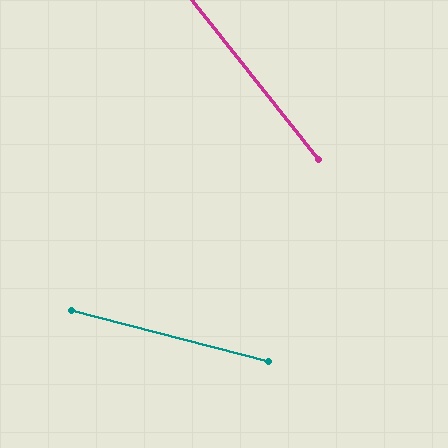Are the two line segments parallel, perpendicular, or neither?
Neither parallel nor perpendicular — they differ by about 37°.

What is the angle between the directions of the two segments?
Approximately 37 degrees.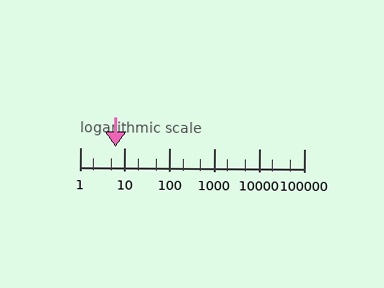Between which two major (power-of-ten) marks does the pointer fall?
The pointer is between 1 and 10.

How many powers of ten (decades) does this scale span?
The scale spans 5 decades, from 1 to 100000.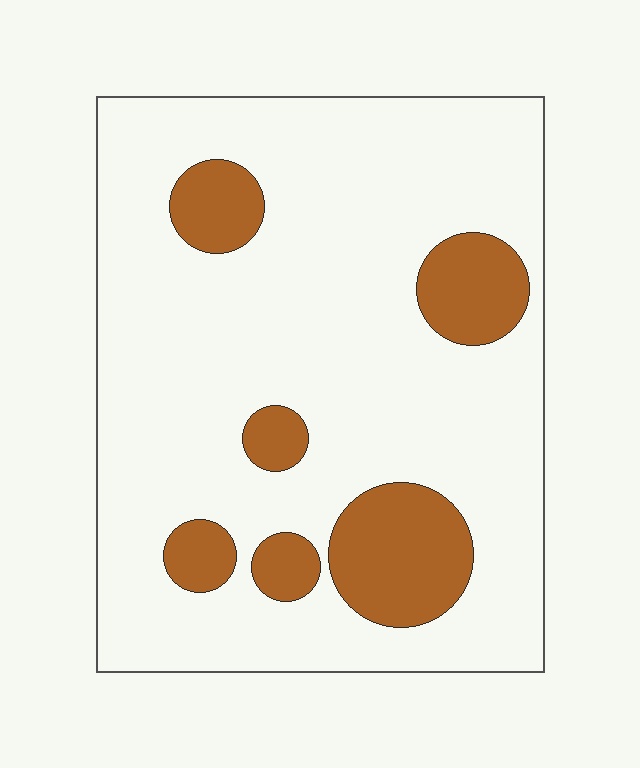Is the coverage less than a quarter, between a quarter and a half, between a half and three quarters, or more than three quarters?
Less than a quarter.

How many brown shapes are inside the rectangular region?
6.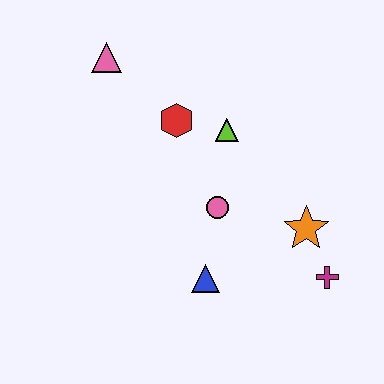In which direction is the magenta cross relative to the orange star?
The magenta cross is below the orange star.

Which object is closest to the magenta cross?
The orange star is closest to the magenta cross.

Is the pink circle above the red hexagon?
No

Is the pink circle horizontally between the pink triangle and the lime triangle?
Yes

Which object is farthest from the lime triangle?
The magenta cross is farthest from the lime triangle.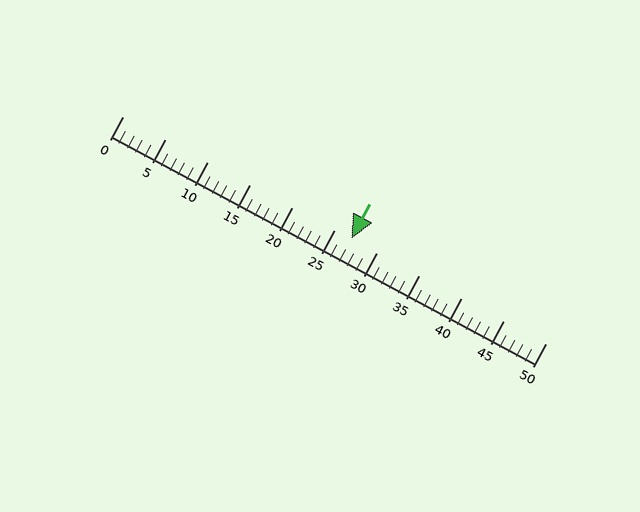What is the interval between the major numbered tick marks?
The major tick marks are spaced 5 units apart.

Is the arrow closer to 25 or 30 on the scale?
The arrow is closer to 25.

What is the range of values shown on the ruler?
The ruler shows values from 0 to 50.